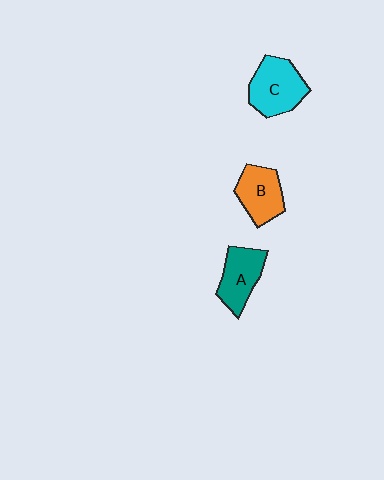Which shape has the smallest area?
Shape B (orange).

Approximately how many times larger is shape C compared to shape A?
Approximately 1.2 times.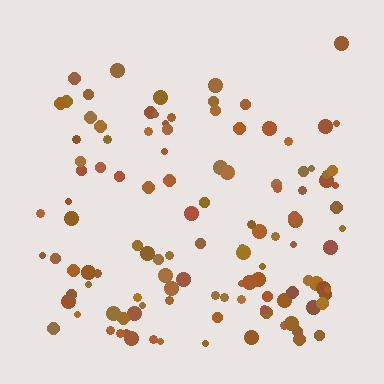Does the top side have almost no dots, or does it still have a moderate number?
Still a moderate number, just noticeably fewer than the bottom.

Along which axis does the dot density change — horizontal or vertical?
Vertical.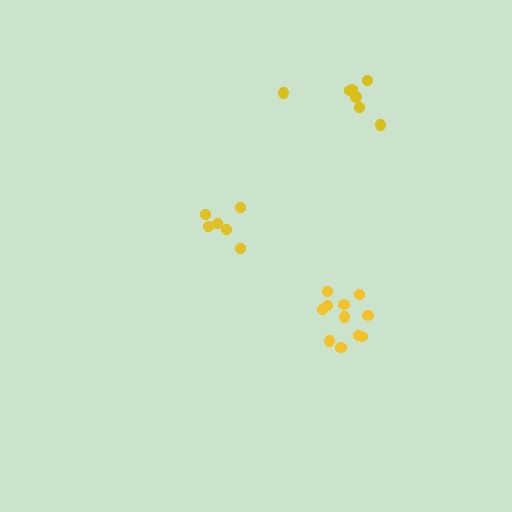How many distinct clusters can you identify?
There are 3 distinct clusters.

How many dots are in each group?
Group 1: 6 dots, Group 2: 11 dots, Group 3: 7 dots (24 total).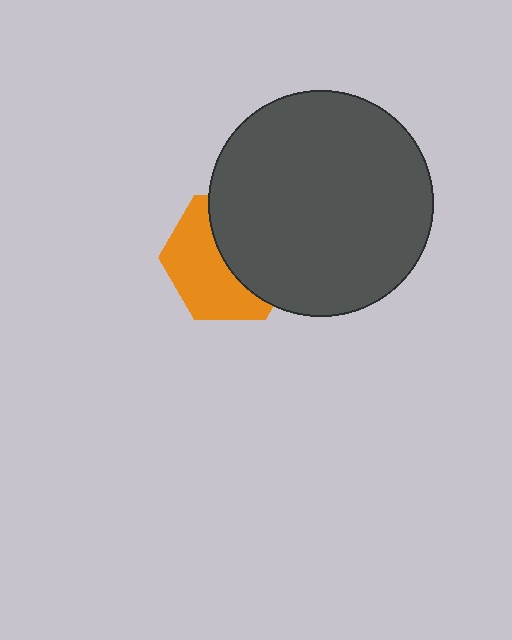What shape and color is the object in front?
The object in front is a dark gray circle.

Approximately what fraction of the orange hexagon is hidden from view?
Roughly 50% of the orange hexagon is hidden behind the dark gray circle.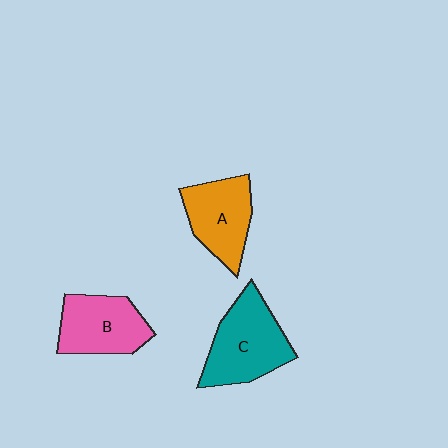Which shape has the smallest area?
Shape A (orange).